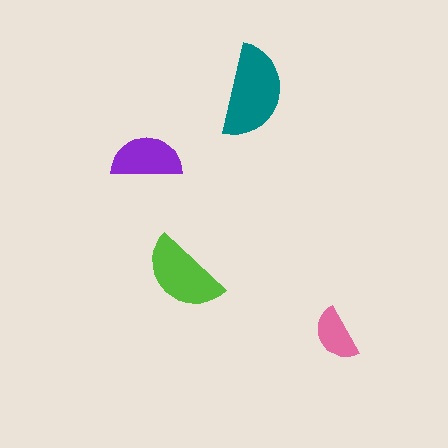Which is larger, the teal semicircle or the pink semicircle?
The teal one.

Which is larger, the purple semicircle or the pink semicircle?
The purple one.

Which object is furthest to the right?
The pink semicircle is rightmost.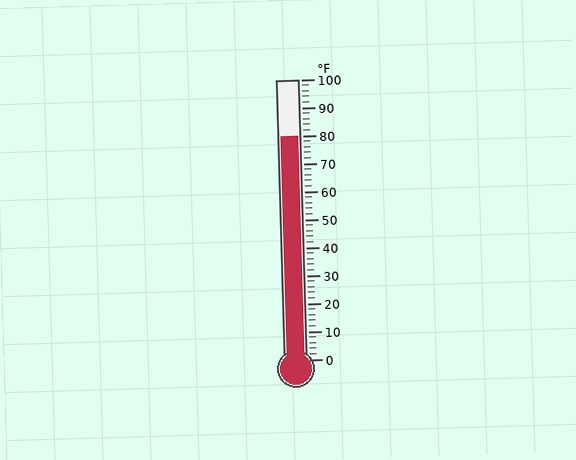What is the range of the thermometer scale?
The thermometer scale ranges from 0°F to 100°F.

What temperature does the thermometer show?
The thermometer shows approximately 80°F.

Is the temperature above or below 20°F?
The temperature is above 20°F.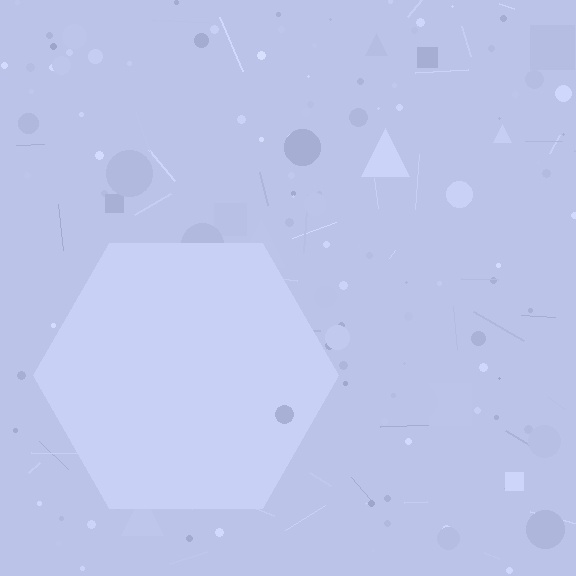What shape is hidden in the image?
A hexagon is hidden in the image.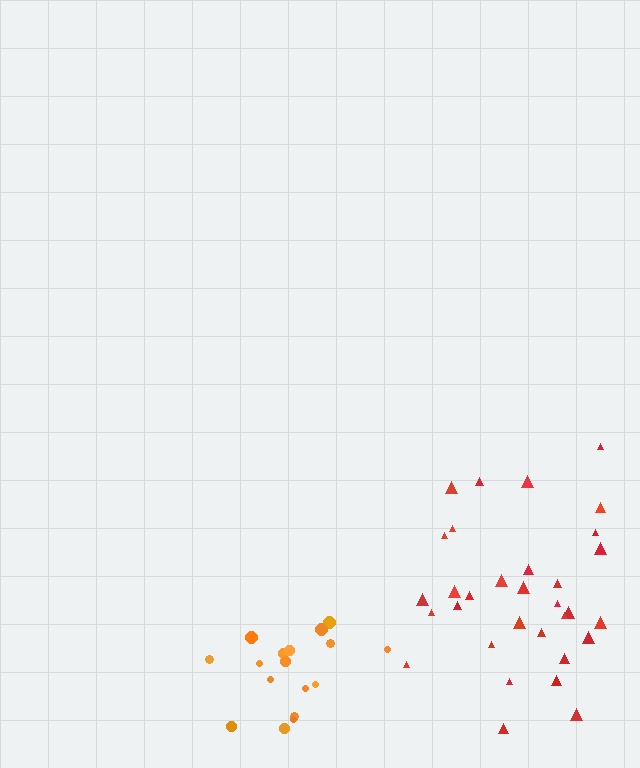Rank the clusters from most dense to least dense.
orange, red.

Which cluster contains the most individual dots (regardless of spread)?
Red (33).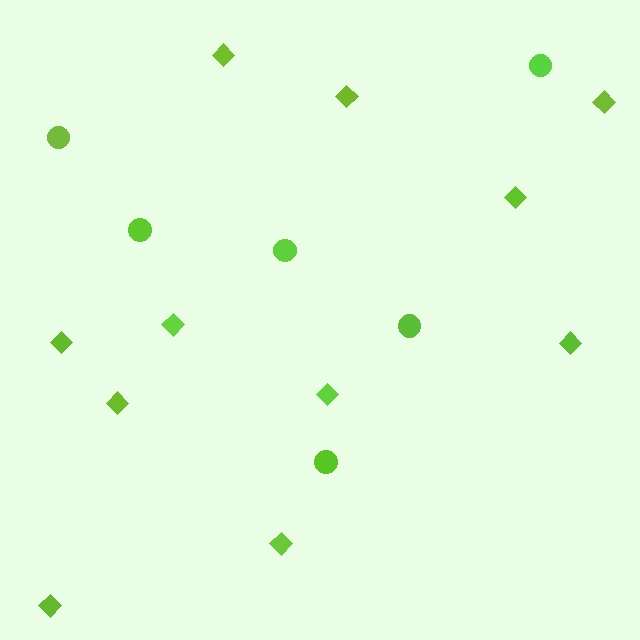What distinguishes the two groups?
There are 2 groups: one group of circles (6) and one group of diamonds (11).